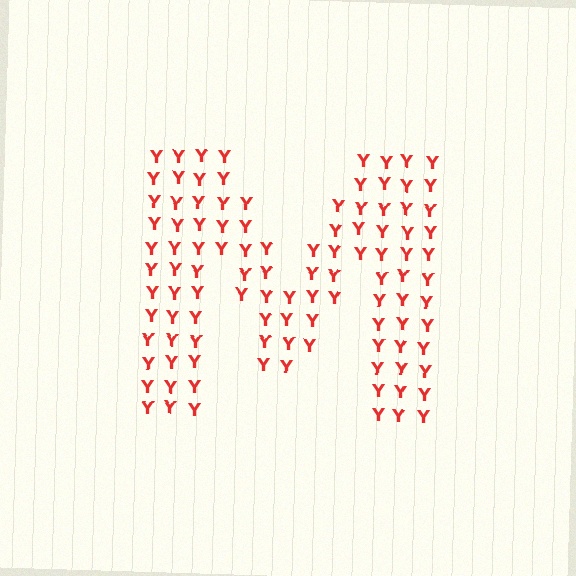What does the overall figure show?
The overall figure shows the letter M.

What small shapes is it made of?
It is made of small letter Y's.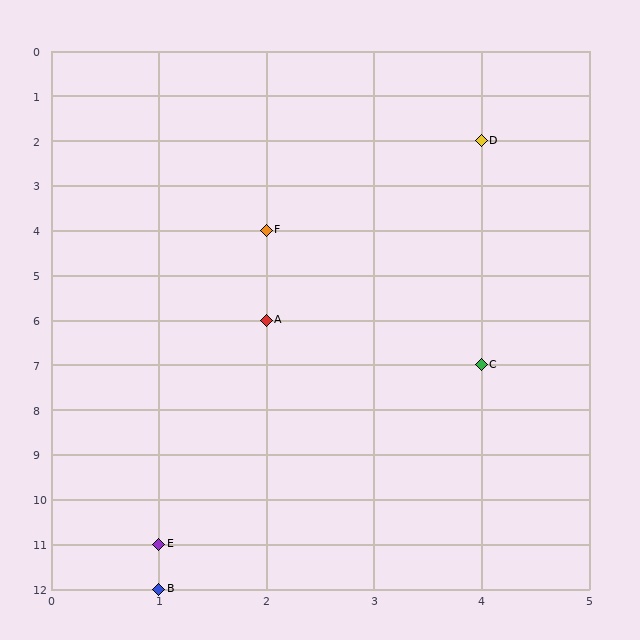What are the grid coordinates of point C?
Point C is at grid coordinates (4, 7).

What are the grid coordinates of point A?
Point A is at grid coordinates (2, 6).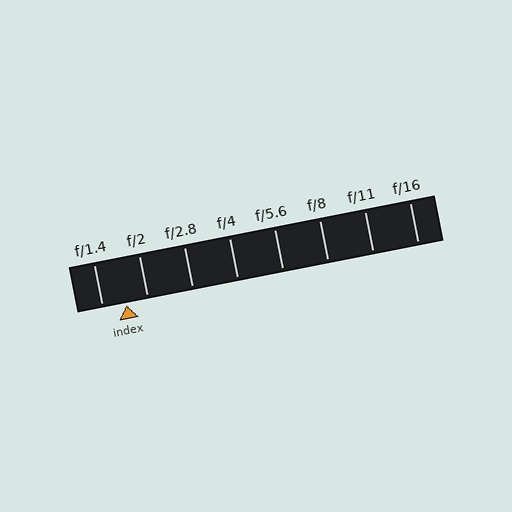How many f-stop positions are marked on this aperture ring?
There are 8 f-stop positions marked.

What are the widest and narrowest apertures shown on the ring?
The widest aperture shown is f/1.4 and the narrowest is f/16.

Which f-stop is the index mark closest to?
The index mark is closest to f/2.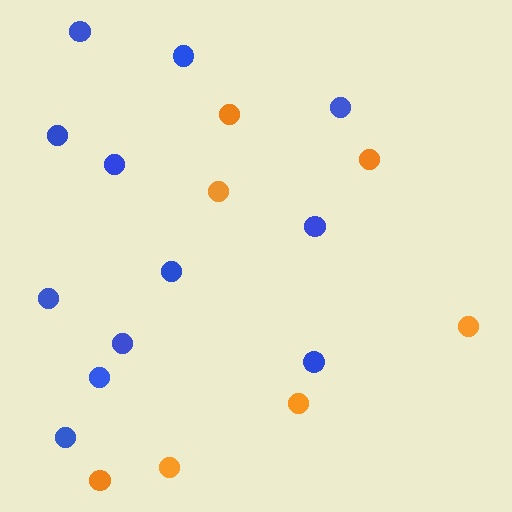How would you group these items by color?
There are 2 groups: one group of blue circles (12) and one group of orange circles (7).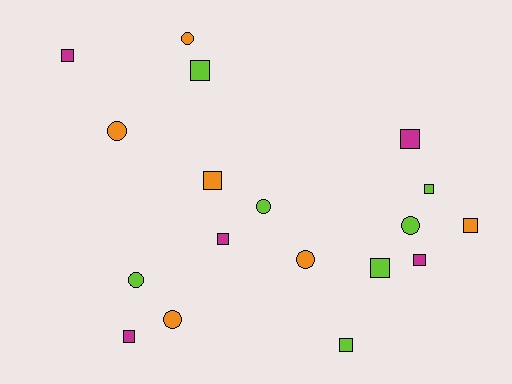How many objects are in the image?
There are 18 objects.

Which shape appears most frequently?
Square, with 11 objects.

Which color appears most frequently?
Lime, with 7 objects.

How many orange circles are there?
There are 4 orange circles.